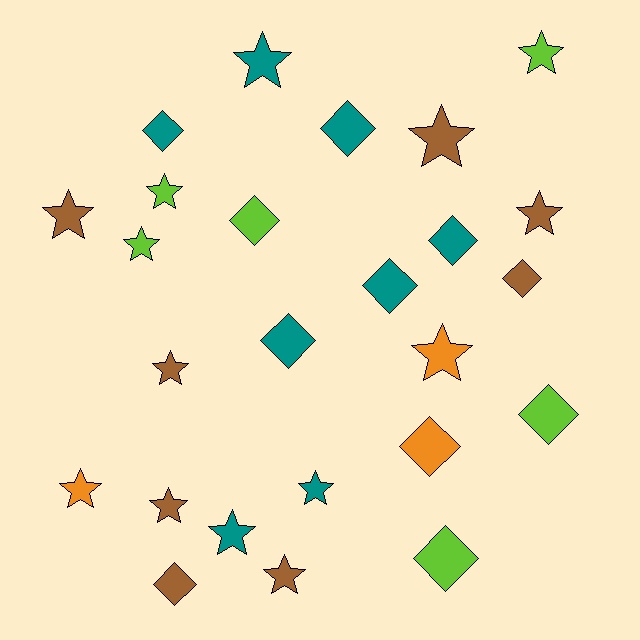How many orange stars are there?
There are 2 orange stars.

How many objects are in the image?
There are 25 objects.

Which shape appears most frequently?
Star, with 14 objects.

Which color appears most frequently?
Brown, with 8 objects.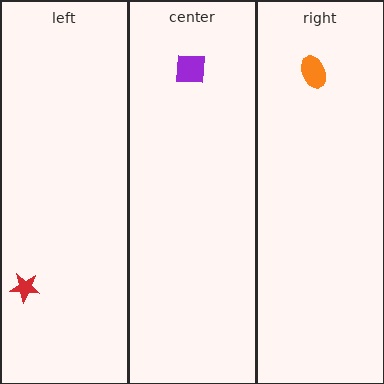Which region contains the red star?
The left region.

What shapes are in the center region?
The purple square.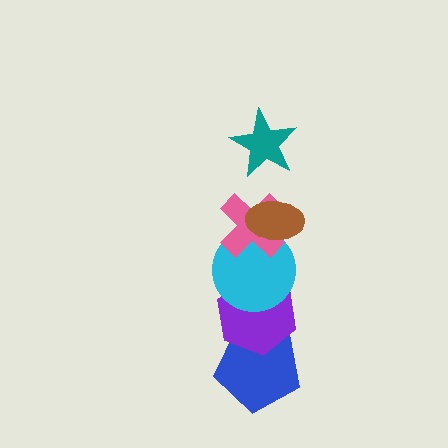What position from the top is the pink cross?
The pink cross is 3rd from the top.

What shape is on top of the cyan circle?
The pink cross is on top of the cyan circle.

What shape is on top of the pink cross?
The brown ellipse is on top of the pink cross.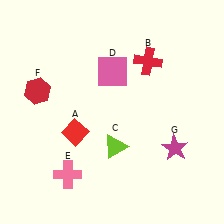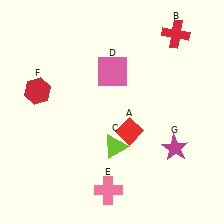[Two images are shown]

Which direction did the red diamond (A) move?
The red diamond (A) moved right.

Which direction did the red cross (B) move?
The red cross (B) moved right.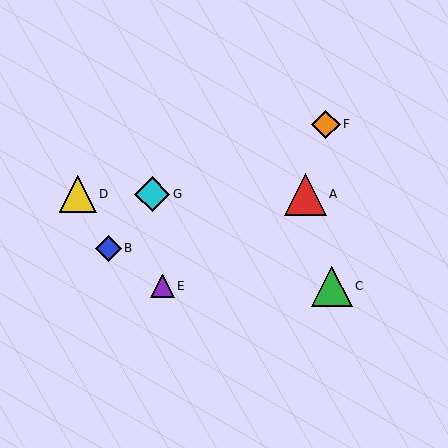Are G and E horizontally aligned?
No, G is at y≈194 and E is at y≈286.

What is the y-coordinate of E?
Object E is at y≈286.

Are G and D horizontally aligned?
Yes, both are at y≈194.